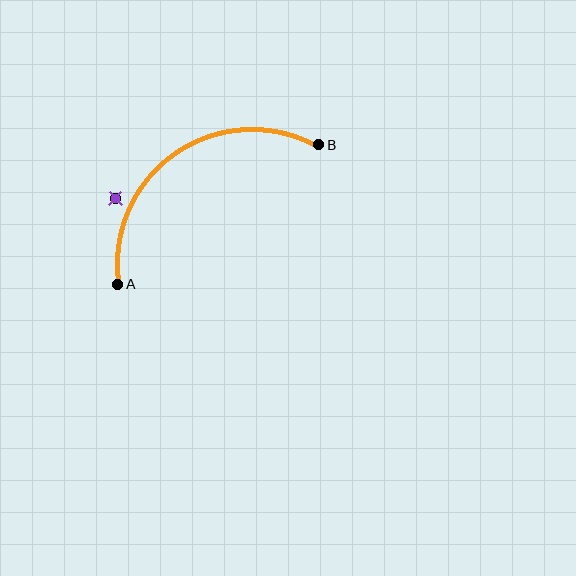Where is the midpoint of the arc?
The arc midpoint is the point on the curve farthest from the straight line joining A and B. It sits above and to the left of that line.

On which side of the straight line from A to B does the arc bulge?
The arc bulges above and to the left of the straight line connecting A and B.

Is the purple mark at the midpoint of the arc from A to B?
No — the purple mark does not lie on the arc at all. It sits slightly outside the curve.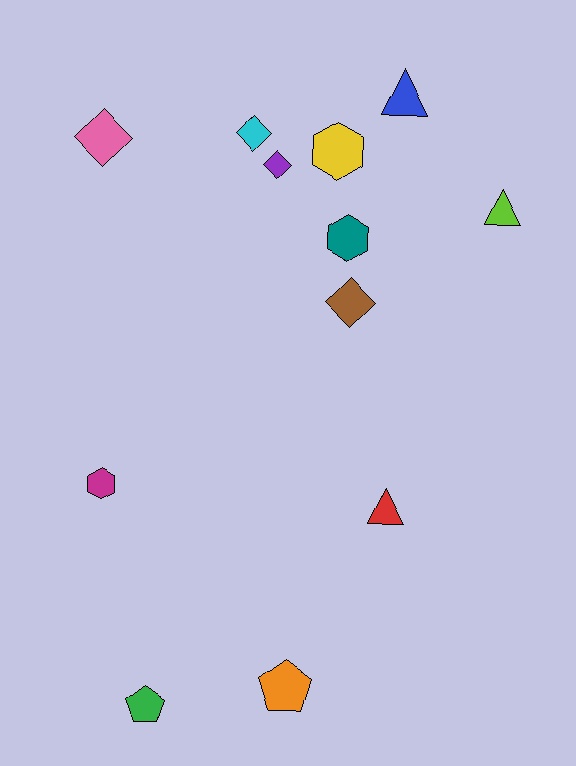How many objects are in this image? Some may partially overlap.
There are 12 objects.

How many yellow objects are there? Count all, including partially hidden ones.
There is 1 yellow object.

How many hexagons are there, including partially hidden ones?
There are 3 hexagons.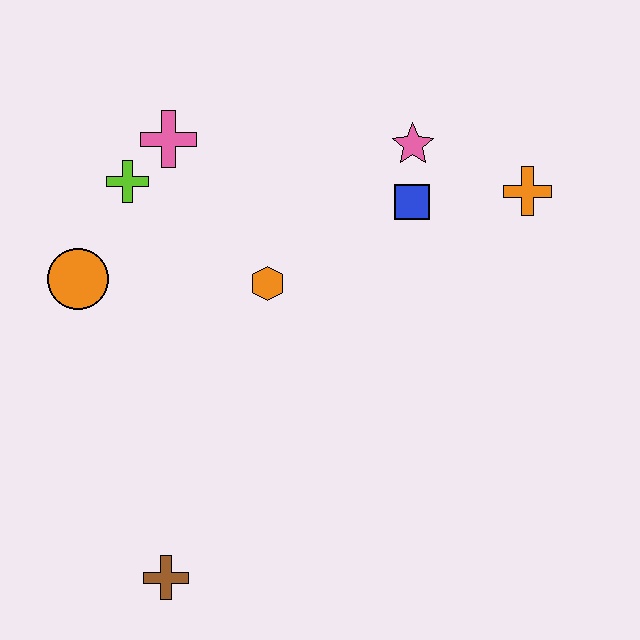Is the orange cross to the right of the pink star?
Yes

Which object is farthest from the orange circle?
The orange cross is farthest from the orange circle.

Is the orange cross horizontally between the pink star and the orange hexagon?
No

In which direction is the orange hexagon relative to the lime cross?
The orange hexagon is to the right of the lime cross.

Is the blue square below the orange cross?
Yes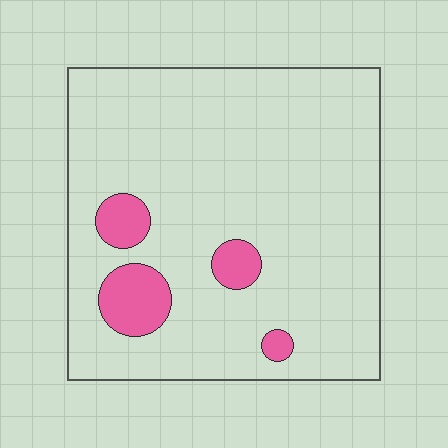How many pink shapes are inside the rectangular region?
4.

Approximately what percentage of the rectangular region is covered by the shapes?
Approximately 10%.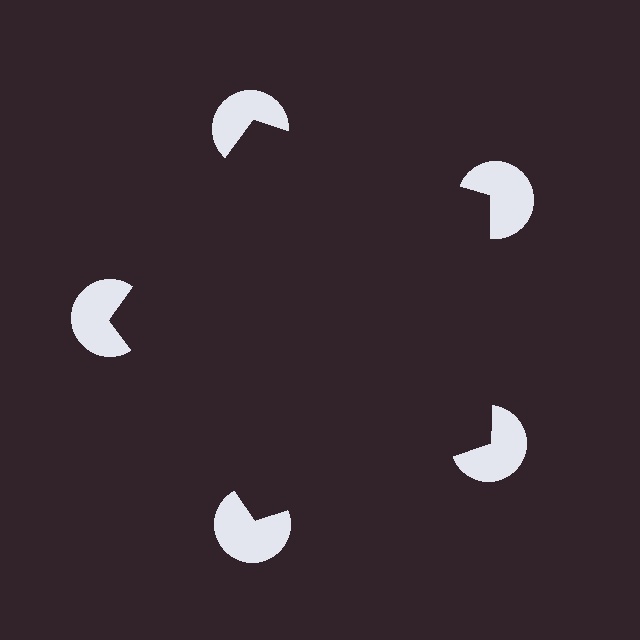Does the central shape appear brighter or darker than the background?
It typically appears slightly darker than the background, even though no actual brightness change is drawn.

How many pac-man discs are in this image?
There are 5 — one at each vertex of the illusory pentagon.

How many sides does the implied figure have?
5 sides.